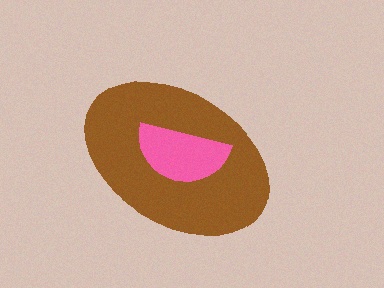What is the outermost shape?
The brown ellipse.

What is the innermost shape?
The pink semicircle.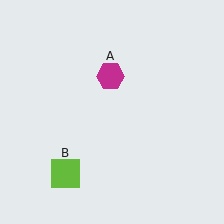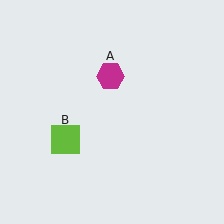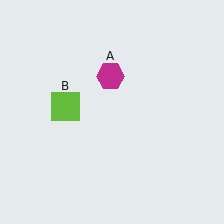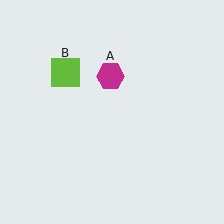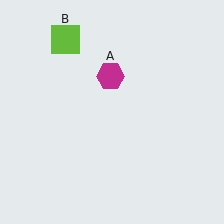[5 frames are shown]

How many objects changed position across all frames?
1 object changed position: lime square (object B).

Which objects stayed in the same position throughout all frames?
Magenta hexagon (object A) remained stationary.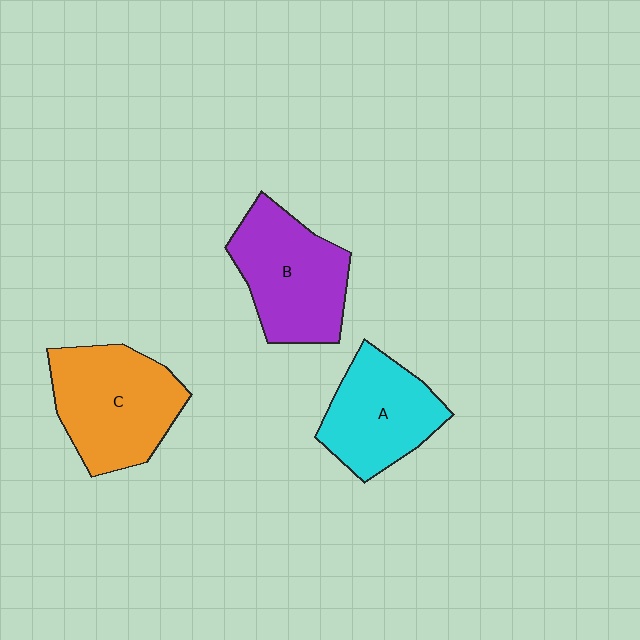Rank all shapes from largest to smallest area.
From largest to smallest: C (orange), B (purple), A (cyan).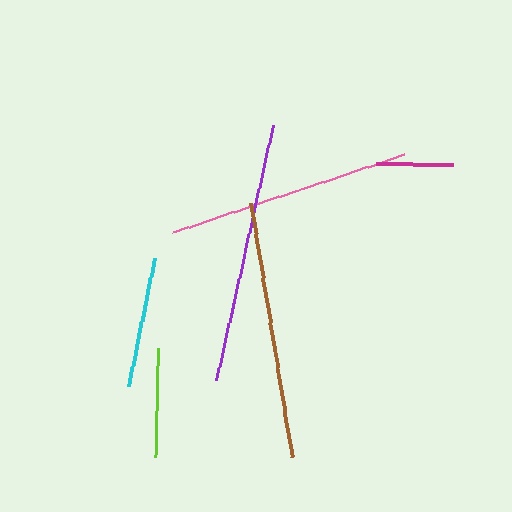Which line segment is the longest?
The purple line is the longest at approximately 260 pixels.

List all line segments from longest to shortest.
From longest to shortest: purple, brown, pink, cyan, lime, magenta.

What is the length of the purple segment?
The purple segment is approximately 260 pixels long.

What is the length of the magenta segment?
The magenta segment is approximately 78 pixels long.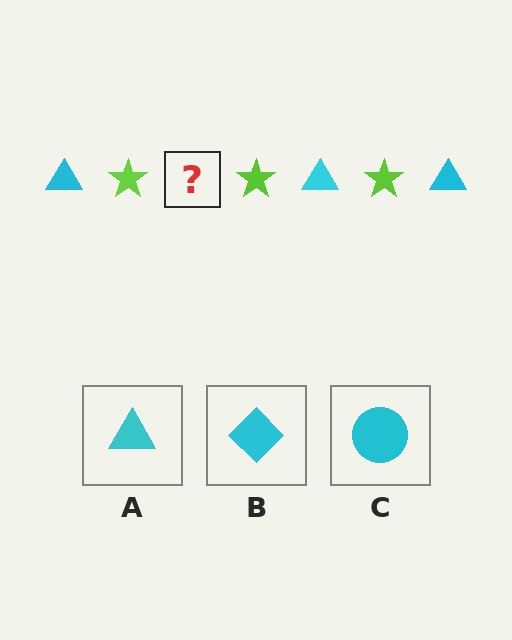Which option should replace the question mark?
Option A.